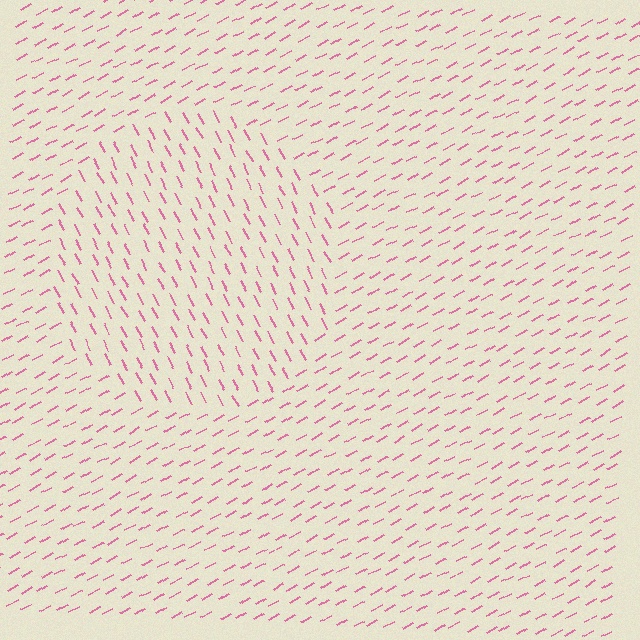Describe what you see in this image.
The image is filled with small pink line segments. A circle region in the image has lines oriented differently from the surrounding lines, creating a visible texture boundary.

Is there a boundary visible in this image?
Yes, there is a texture boundary formed by a change in line orientation.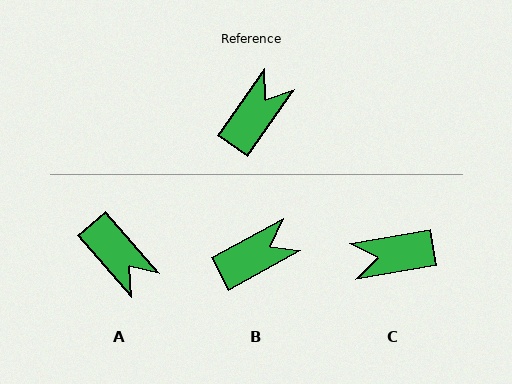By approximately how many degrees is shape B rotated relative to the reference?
Approximately 26 degrees clockwise.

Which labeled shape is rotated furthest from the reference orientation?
C, about 135 degrees away.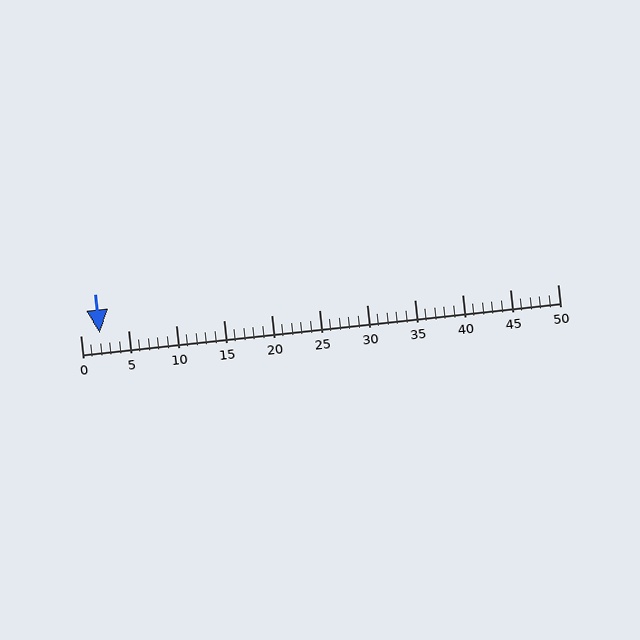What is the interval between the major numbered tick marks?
The major tick marks are spaced 5 units apart.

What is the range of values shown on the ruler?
The ruler shows values from 0 to 50.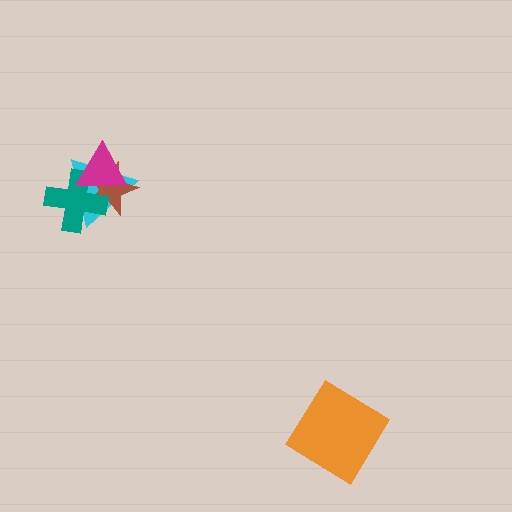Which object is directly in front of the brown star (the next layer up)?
The teal cross is directly in front of the brown star.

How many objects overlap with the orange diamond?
0 objects overlap with the orange diamond.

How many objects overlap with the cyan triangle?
3 objects overlap with the cyan triangle.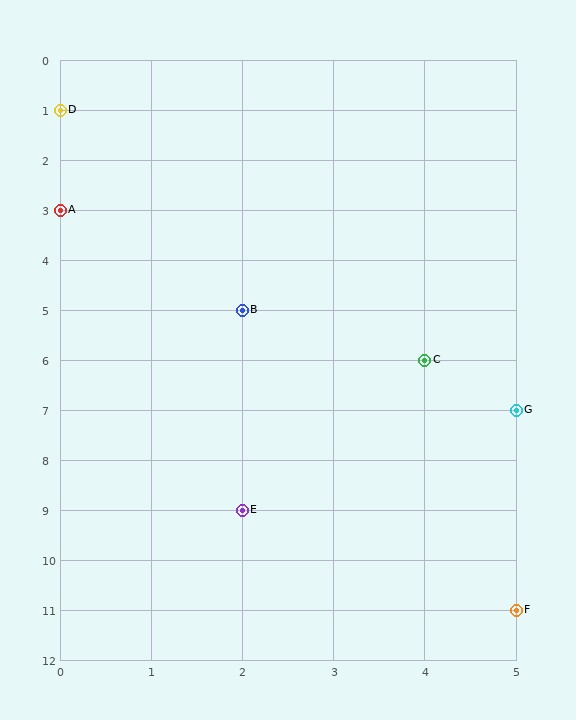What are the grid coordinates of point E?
Point E is at grid coordinates (2, 9).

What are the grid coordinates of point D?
Point D is at grid coordinates (0, 1).